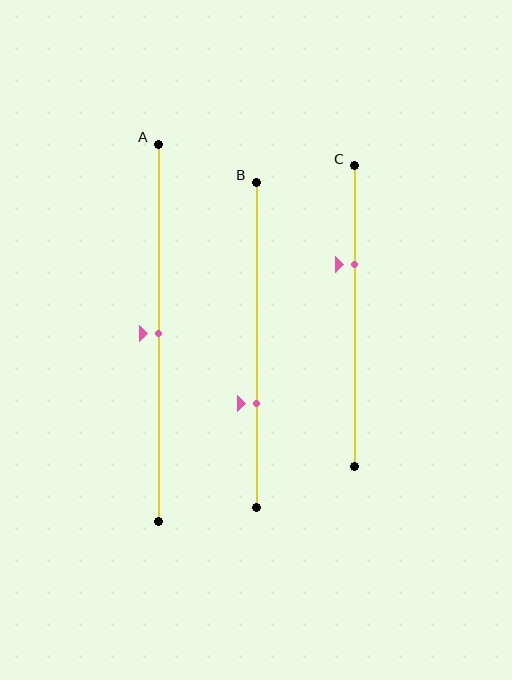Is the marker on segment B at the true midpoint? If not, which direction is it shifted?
No, the marker on segment B is shifted downward by about 18% of the segment length.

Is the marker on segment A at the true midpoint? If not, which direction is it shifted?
Yes, the marker on segment A is at the true midpoint.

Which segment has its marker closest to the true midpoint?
Segment A has its marker closest to the true midpoint.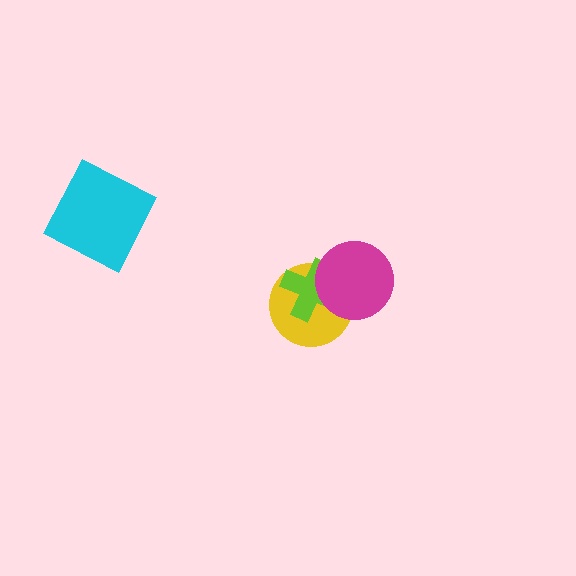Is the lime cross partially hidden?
Yes, it is partially covered by another shape.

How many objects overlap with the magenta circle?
2 objects overlap with the magenta circle.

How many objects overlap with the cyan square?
0 objects overlap with the cyan square.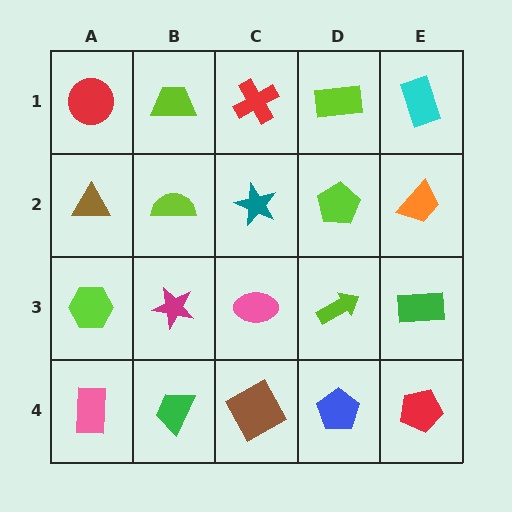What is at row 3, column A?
A lime hexagon.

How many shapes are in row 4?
5 shapes.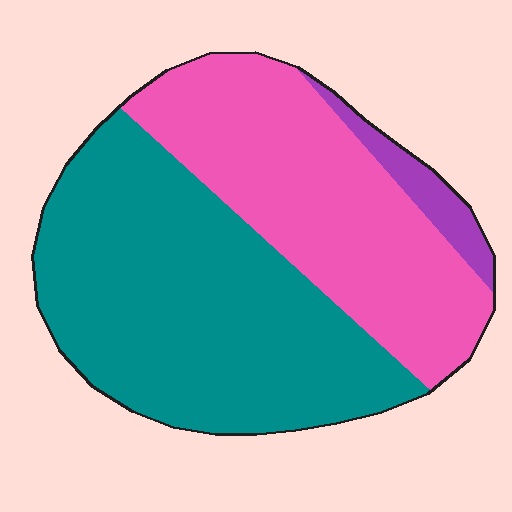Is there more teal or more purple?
Teal.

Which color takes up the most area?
Teal, at roughly 55%.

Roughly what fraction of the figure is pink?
Pink takes up about two fifths (2/5) of the figure.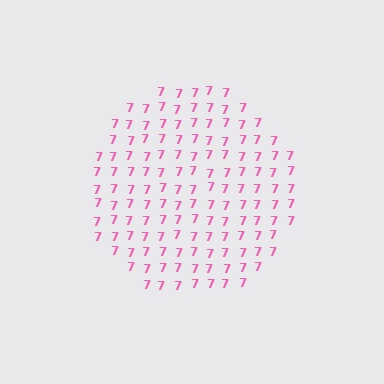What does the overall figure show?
The overall figure shows a circle.